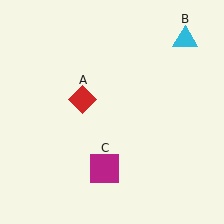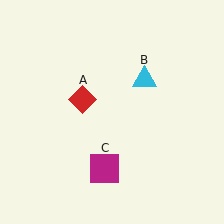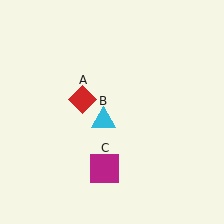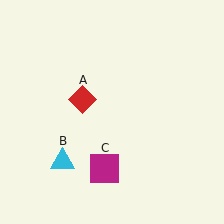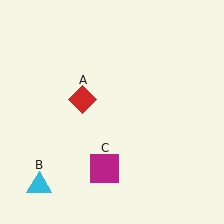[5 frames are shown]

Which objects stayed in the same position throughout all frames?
Red diamond (object A) and magenta square (object C) remained stationary.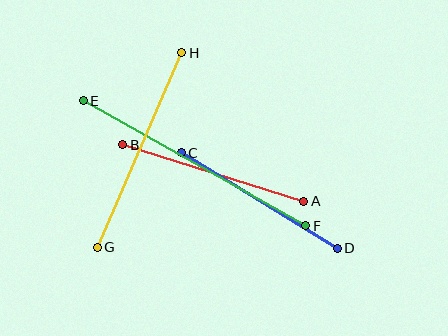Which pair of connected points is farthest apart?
Points E and F are farthest apart.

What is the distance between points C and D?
The distance is approximately 183 pixels.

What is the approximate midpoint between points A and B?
The midpoint is at approximately (213, 173) pixels.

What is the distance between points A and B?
The distance is approximately 190 pixels.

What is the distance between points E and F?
The distance is approximately 255 pixels.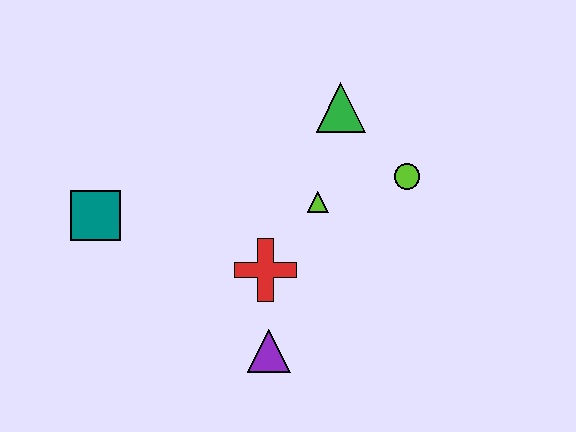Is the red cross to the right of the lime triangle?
No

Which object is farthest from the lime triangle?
The teal square is farthest from the lime triangle.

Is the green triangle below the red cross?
No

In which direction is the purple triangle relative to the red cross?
The purple triangle is below the red cross.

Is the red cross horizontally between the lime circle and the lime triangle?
No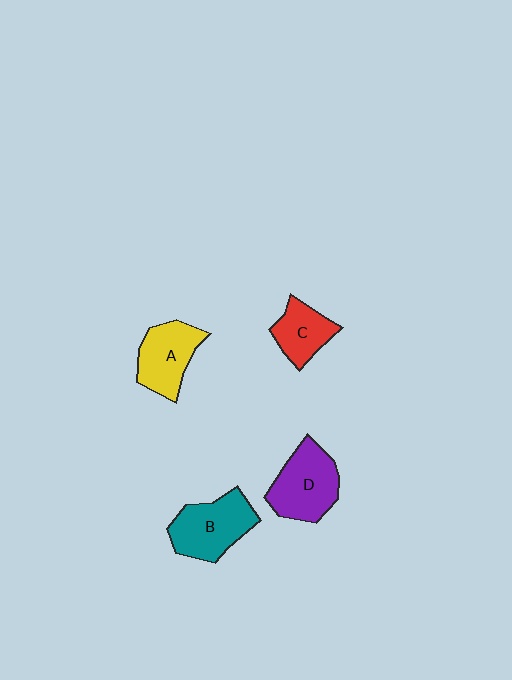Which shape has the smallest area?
Shape C (red).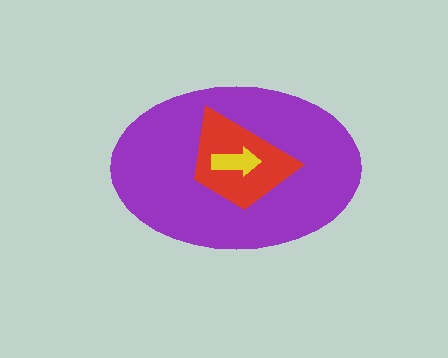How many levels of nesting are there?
3.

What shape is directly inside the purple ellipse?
The red trapezoid.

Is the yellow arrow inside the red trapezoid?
Yes.